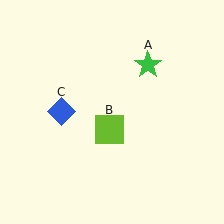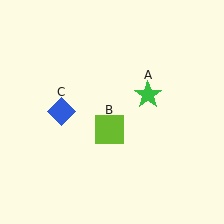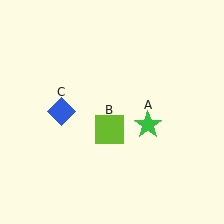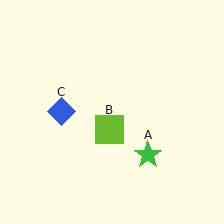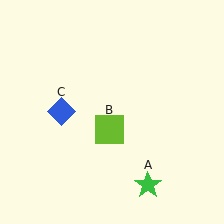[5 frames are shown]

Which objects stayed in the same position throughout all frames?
Lime square (object B) and blue diamond (object C) remained stationary.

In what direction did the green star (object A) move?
The green star (object A) moved down.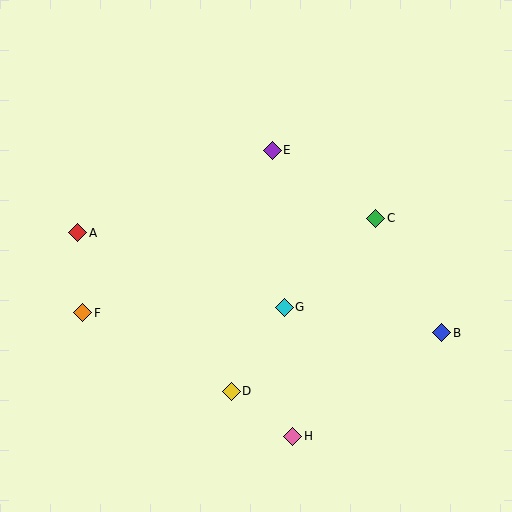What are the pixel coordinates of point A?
Point A is at (78, 233).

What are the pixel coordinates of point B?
Point B is at (442, 333).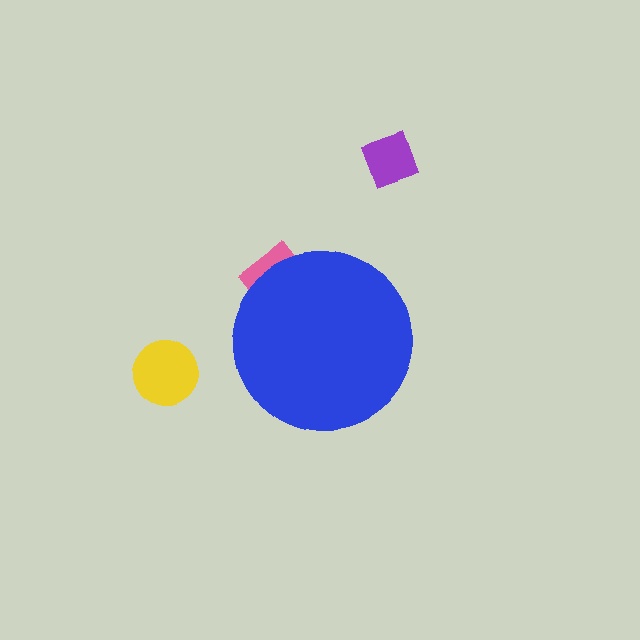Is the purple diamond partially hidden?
No, the purple diamond is fully visible.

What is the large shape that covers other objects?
A blue circle.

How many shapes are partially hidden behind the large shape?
1 shape is partially hidden.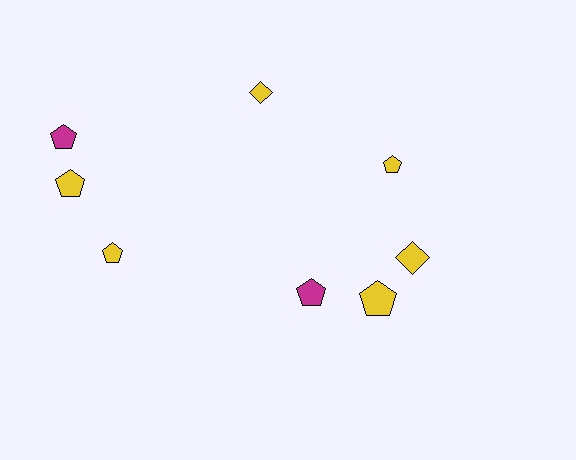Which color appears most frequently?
Yellow, with 6 objects.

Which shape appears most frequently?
Pentagon, with 6 objects.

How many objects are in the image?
There are 8 objects.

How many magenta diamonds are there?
There are no magenta diamonds.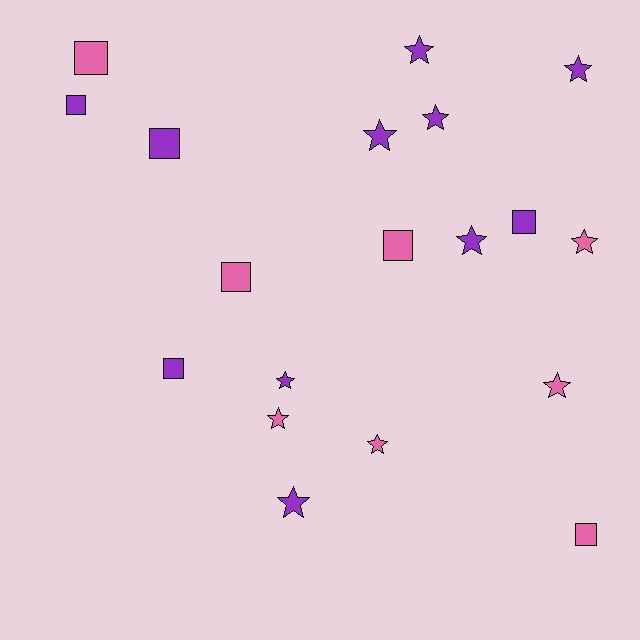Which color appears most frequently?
Purple, with 11 objects.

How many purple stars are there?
There are 7 purple stars.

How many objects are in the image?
There are 19 objects.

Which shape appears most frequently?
Star, with 11 objects.